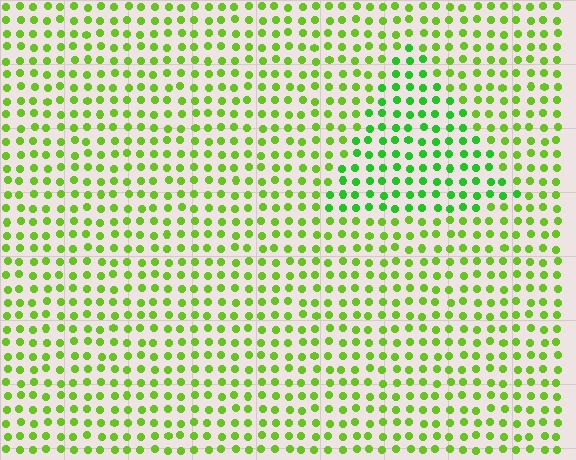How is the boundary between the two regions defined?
The boundary is defined purely by a slight shift in hue (about 27 degrees). Spacing, size, and orientation are identical on both sides.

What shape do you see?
I see a triangle.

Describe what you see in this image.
The image is filled with small lime elements in a uniform arrangement. A triangle-shaped region is visible where the elements are tinted to a slightly different hue, forming a subtle color boundary.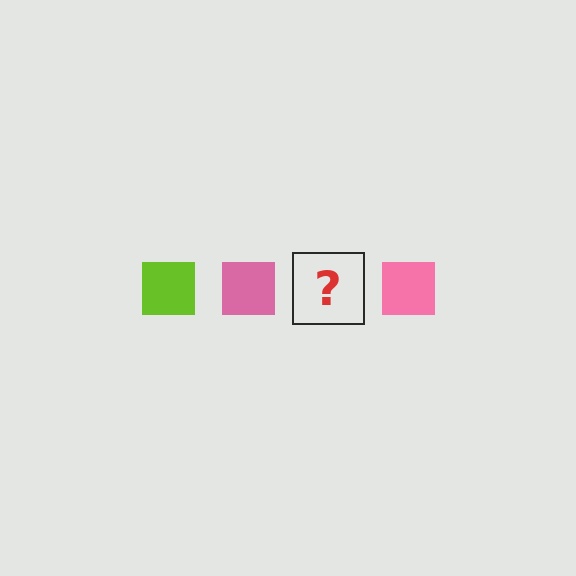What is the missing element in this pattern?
The missing element is a lime square.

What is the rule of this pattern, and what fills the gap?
The rule is that the pattern cycles through lime, pink squares. The gap should be filled with a lime square.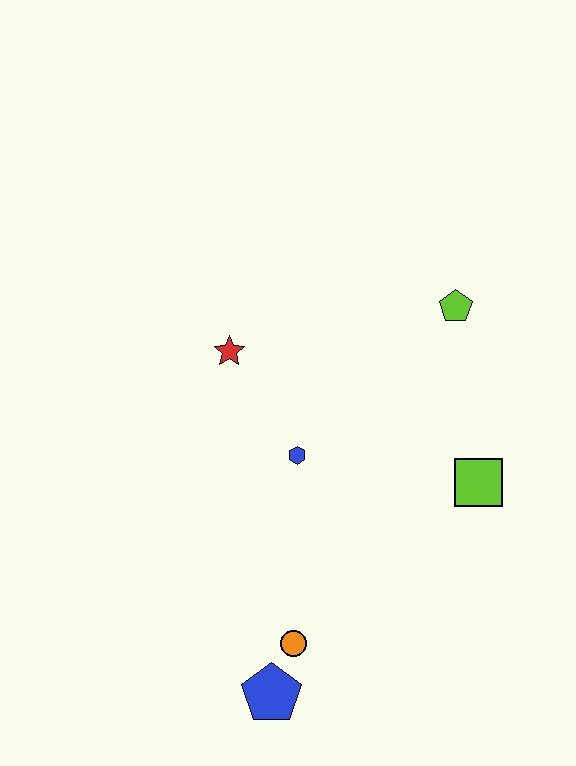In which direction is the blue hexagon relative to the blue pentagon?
The blue hexagon is above the blue pentagon.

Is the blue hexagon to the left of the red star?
No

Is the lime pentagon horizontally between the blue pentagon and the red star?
No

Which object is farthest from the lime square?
The blue pentagon is farthest from the lime square.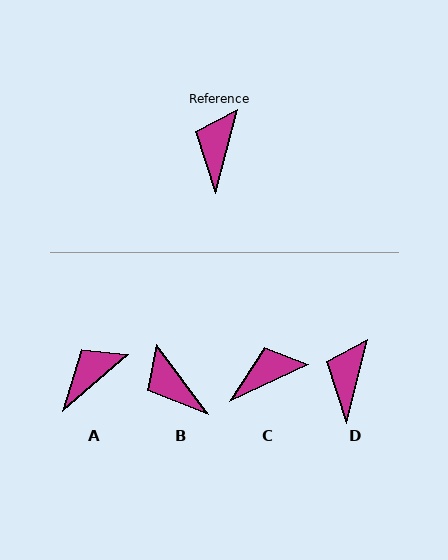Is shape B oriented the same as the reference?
No, it is off by about 50 degrees.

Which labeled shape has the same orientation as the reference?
D.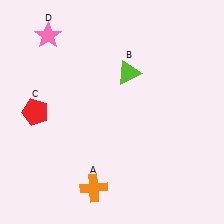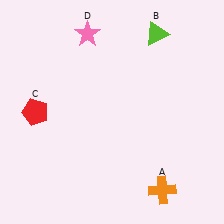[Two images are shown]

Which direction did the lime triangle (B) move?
The lime triangle (B) moved up.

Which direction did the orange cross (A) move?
The orange cross (A) moved right.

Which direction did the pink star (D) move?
The pink star (D) moved right.